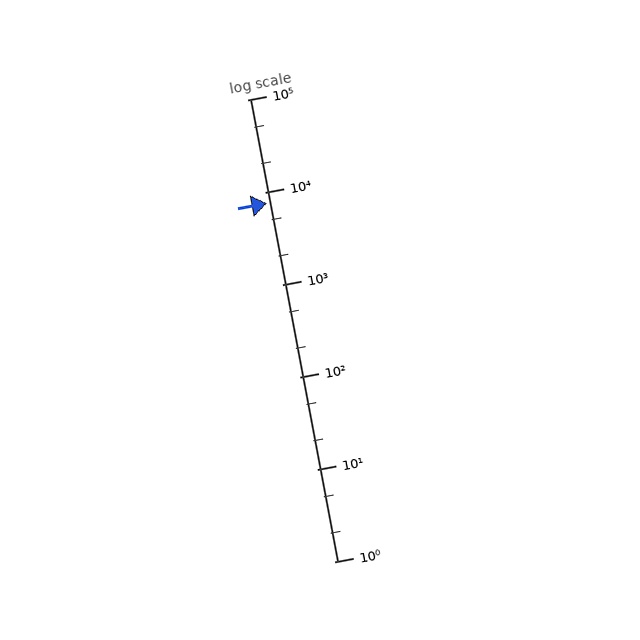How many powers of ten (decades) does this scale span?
The scale spans 5 decades, from 1 to 100000.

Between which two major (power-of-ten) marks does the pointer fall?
The pointer is between 1000 and 10000.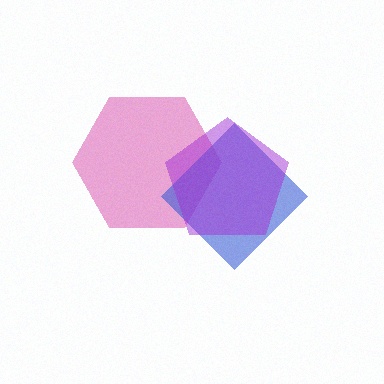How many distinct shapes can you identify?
There are 3 distinct shapes: a magenta hexagon, a blue diamond, a purple pentagon.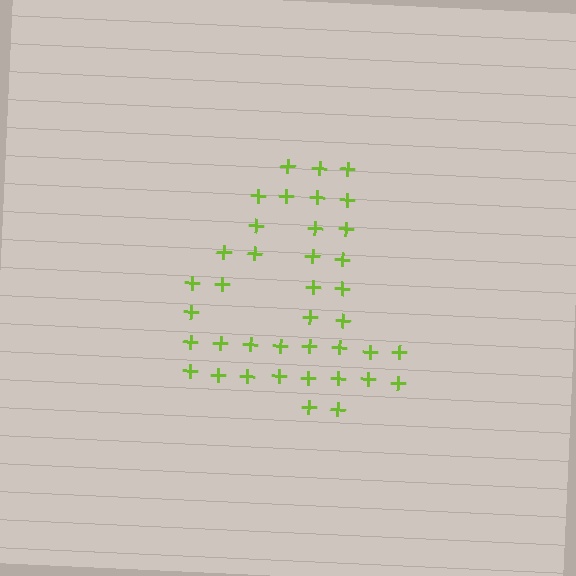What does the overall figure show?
The overall figure shows the digit 4.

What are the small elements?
The small elements are plus signs.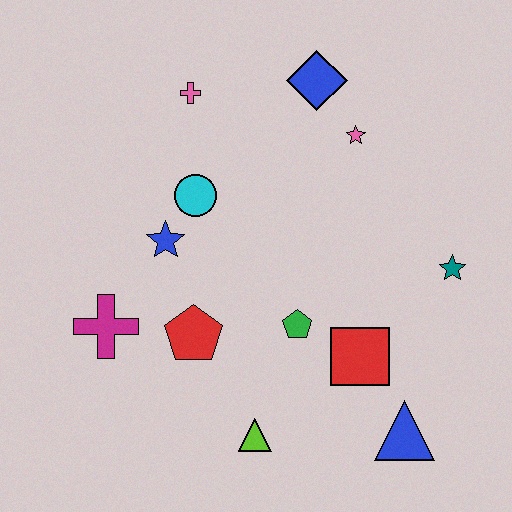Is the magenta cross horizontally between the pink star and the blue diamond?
No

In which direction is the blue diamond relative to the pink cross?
The blue diamond is to the right of the pink cross.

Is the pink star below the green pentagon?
No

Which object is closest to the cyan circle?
The blue star is closest to the cyan circle.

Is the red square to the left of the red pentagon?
No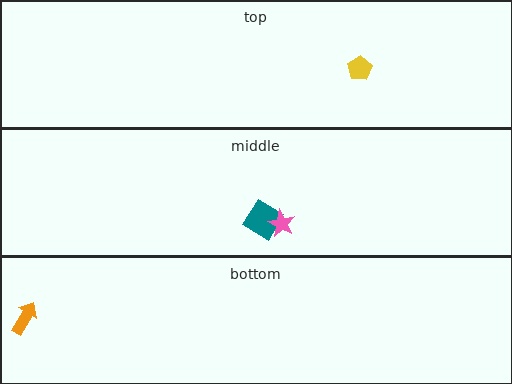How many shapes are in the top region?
1.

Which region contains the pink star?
The middle region.